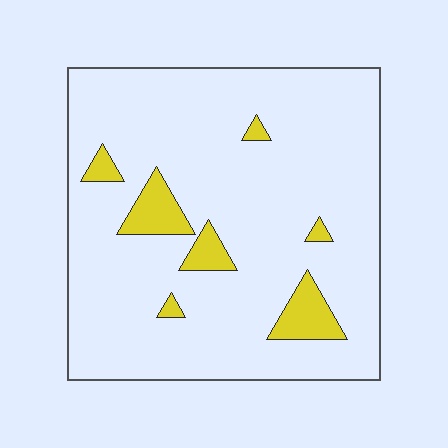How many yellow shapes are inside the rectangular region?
7.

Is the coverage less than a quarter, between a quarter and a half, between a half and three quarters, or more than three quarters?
Less than a quarter.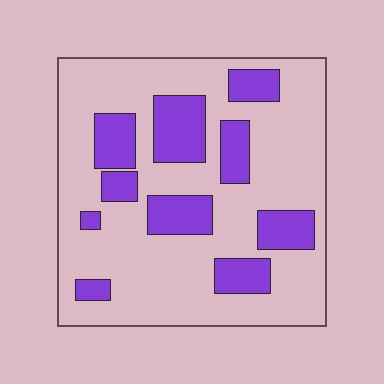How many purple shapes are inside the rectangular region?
10.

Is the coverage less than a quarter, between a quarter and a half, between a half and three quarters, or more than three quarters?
Between a quarter and a half.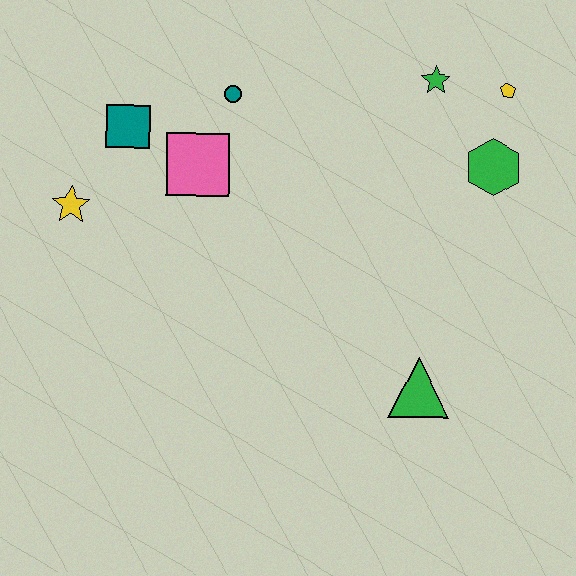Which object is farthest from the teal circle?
The green triangle is farthest from the teal circle.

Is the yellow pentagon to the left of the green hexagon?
No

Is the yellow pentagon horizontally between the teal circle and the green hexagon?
No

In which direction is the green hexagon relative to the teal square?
The green hexagon is to the right of the teal square.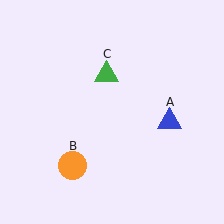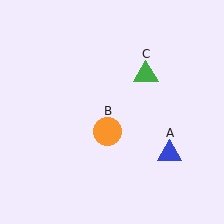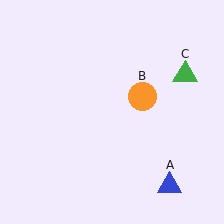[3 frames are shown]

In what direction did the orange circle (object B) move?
The orange circle (object B) moved up and to the right.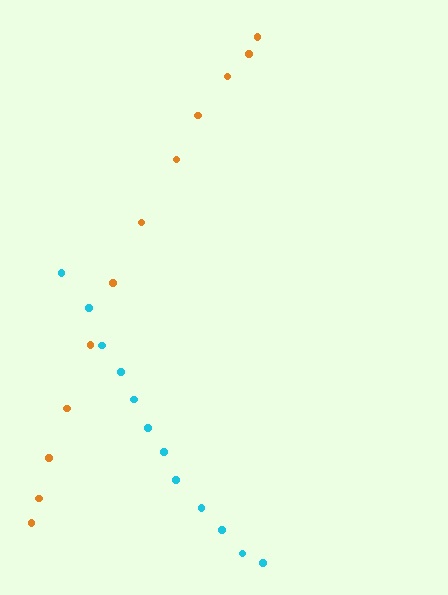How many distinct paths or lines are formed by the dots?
There are 2 distinct paths.